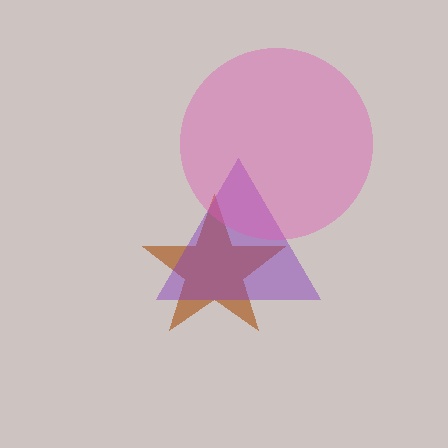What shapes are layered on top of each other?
The layered shapes are: a brown star, a purple triangle, a pink circle.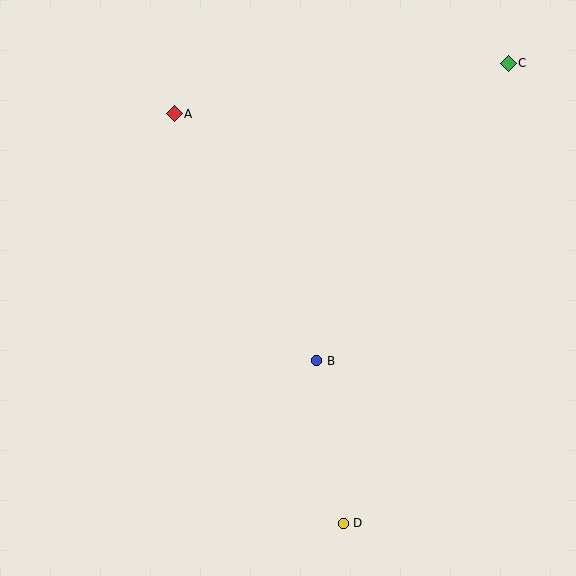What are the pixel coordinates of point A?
Point A is at (174, 114).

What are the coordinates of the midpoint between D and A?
The midpoint between D and A is at (259, 318).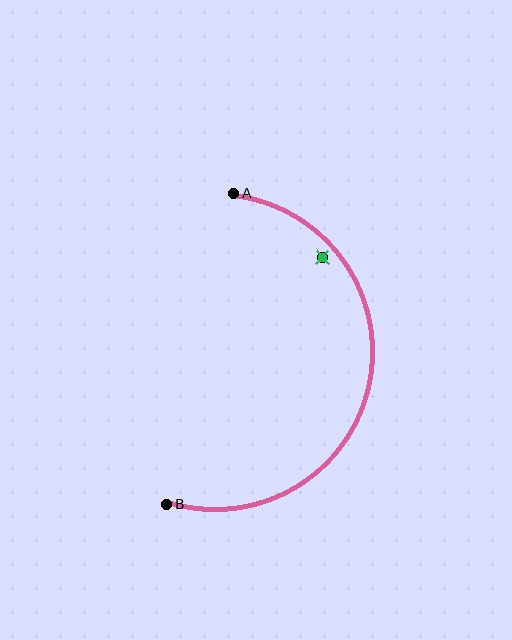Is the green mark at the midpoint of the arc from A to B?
No — the green mark does not lie on the arc at all. It sits slightly inside the curve.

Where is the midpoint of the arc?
The arc midpoint is the point on the curve farthest from the straight line joining A and B. It sits to the right of that line.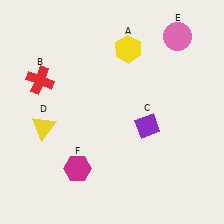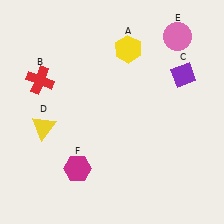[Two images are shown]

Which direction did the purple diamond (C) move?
The purple diamond (C) moved up.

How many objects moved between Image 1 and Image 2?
1 object moved between the two images.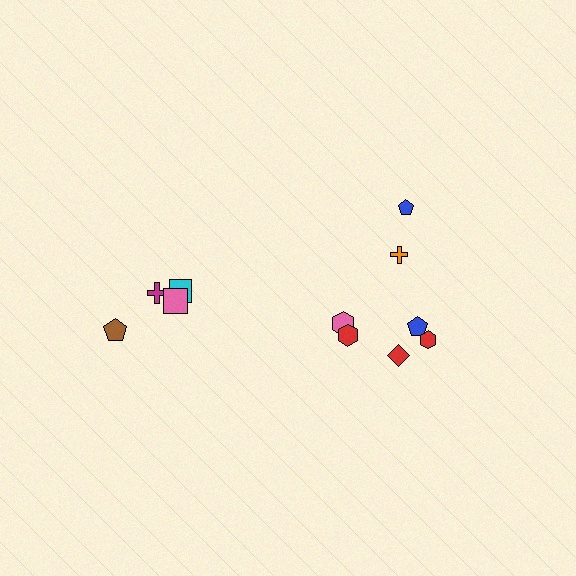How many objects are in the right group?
There are 7 objects.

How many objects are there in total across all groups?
There are 11 objects.